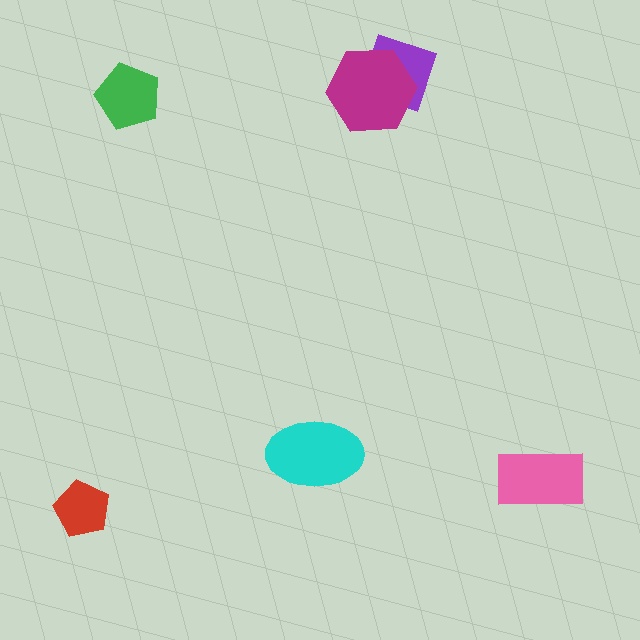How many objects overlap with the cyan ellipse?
0 objects overlap with the cyan ellipse.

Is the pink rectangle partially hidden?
No, no other shape covers it.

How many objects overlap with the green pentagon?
0 objects overlap with the green pentagon.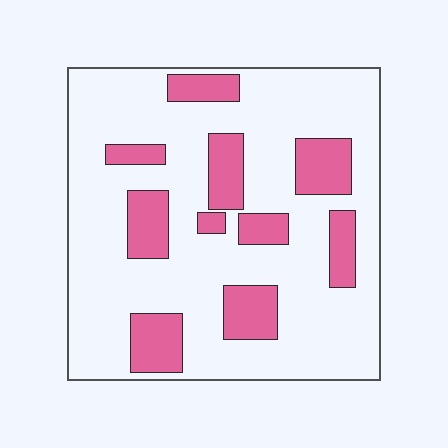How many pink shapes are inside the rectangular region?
10.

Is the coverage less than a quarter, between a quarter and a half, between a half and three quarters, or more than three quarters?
Less than a quarter.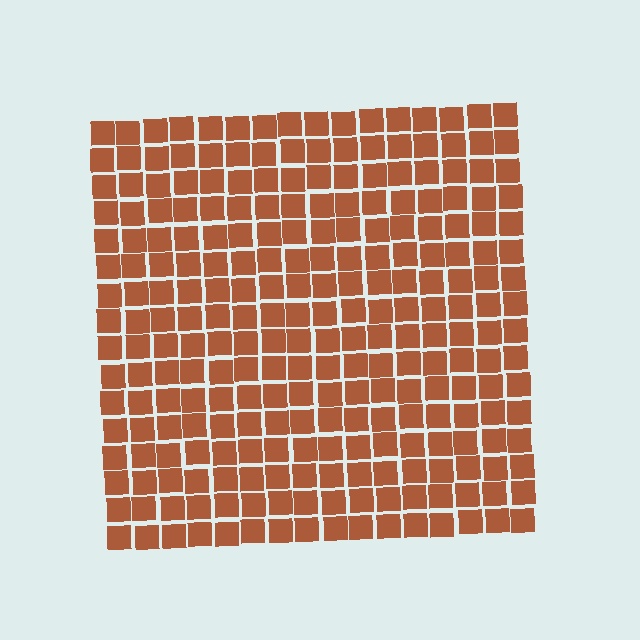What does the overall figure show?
The overall figure shows a square.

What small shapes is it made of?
It is made of small squares.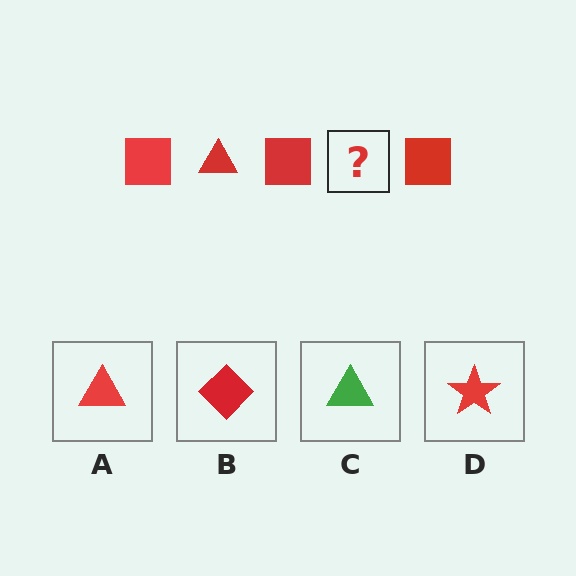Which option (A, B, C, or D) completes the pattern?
A.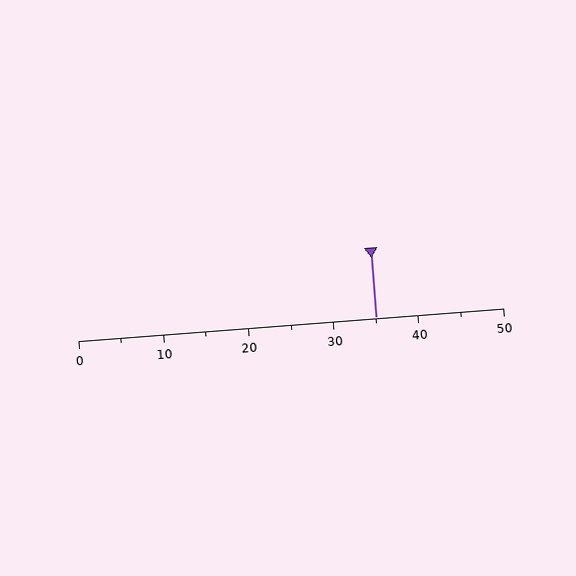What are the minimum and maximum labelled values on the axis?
The axis runs from 0 to 50.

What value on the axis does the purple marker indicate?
The marker indicates approximately 35.